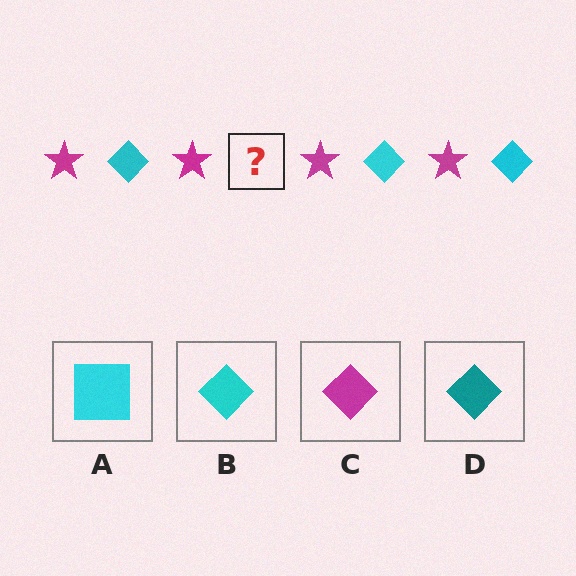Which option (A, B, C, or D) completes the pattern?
B.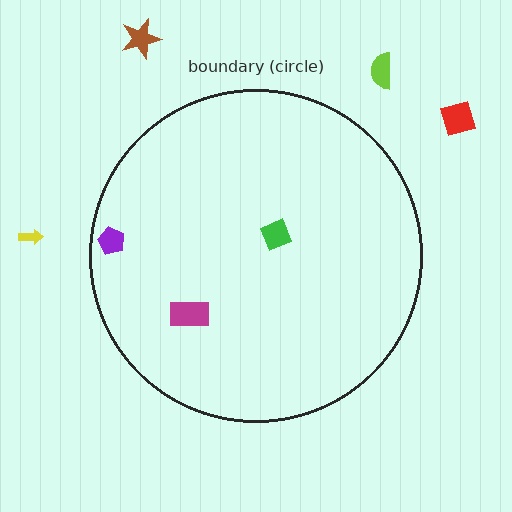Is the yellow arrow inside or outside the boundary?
Outside.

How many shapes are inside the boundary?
3 inside, 4 outside.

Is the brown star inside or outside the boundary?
Outside.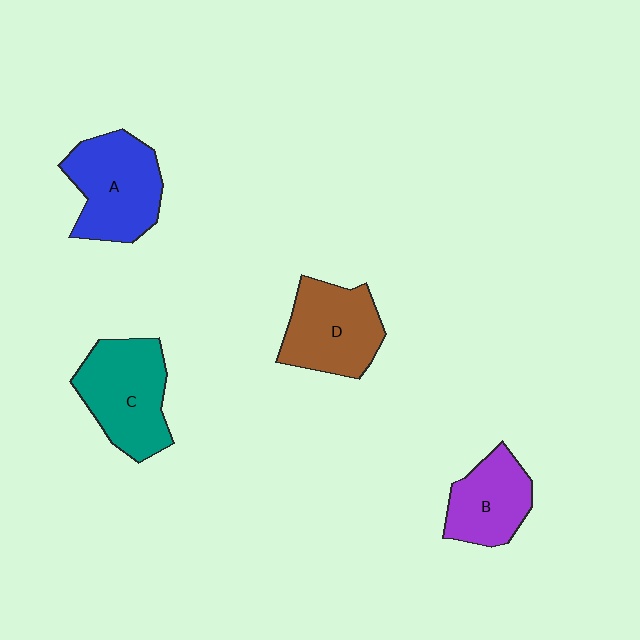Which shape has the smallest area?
Shape B (purple).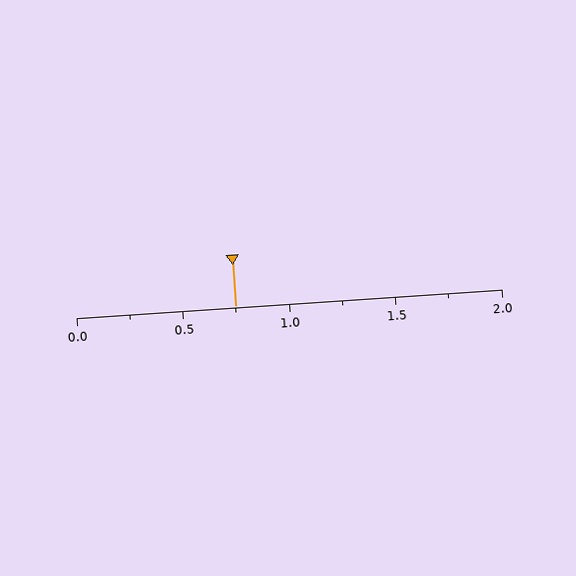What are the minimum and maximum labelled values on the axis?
The axis runs from 0.0 to 2.0.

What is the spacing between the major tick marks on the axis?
The major ticks are spaced 0.5 apart.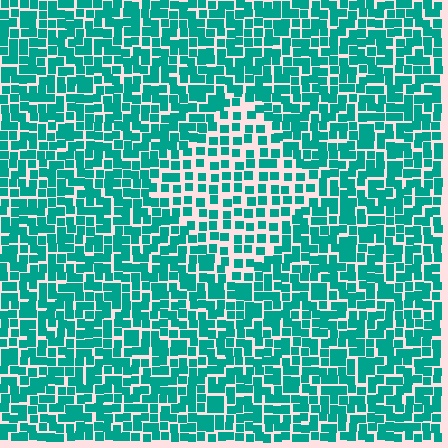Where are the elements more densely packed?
The elements are more densely packed outside the diamond boundary.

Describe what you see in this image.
The image contains small teal elements arranged at two different densities. A diamond-shaped region is visible where the elements are less densely packed than the surrounding area.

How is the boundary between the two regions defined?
The boundary is defined by a change in element density (approximately 1.7x ratio). All elements are the same color, size, and shape.